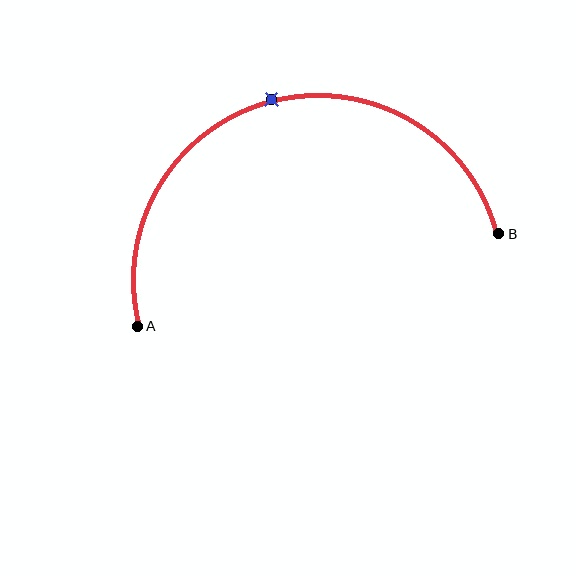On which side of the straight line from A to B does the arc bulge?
The arc bulges above the straight line connecting A and B.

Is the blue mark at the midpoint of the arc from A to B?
Yes. The blue mark lies on the arc at equal arc-length from both A and B — it is the arc midpoint.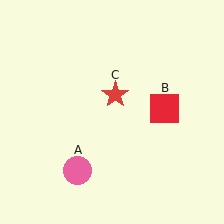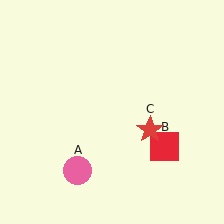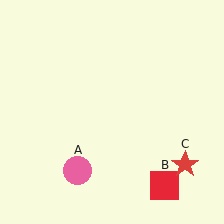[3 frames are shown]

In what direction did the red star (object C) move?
The red star (object C) moved down and to the right.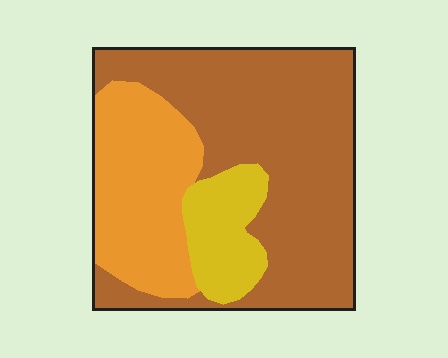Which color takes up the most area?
Brown, at roughly 60%.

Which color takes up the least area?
Yellow, at roughly 15%.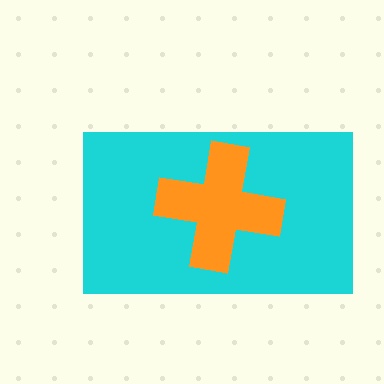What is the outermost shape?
The cyan rectangle.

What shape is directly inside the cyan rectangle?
The orange cross.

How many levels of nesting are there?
2.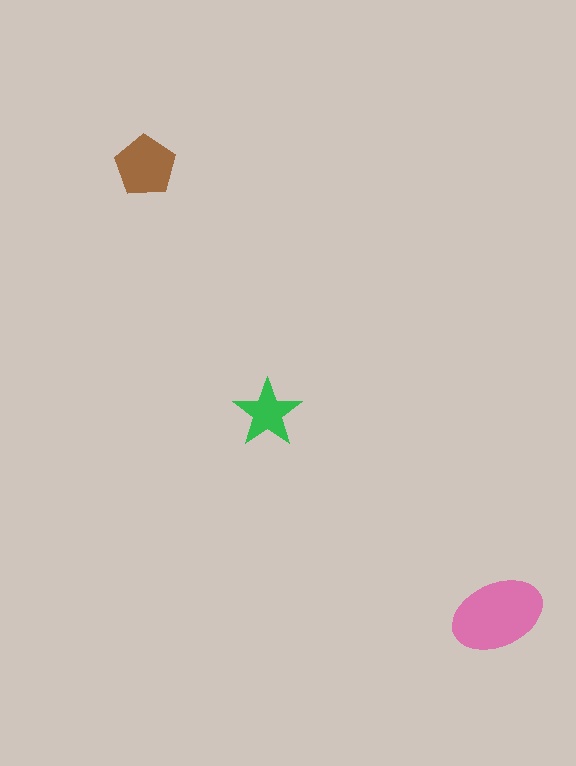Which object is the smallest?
The green star.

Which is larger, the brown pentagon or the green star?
The brown pentagon.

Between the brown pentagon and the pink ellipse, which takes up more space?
The pink ellipse.